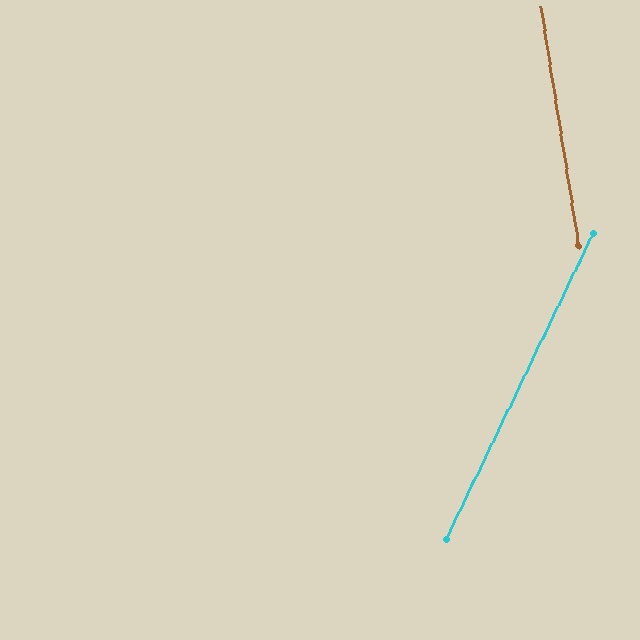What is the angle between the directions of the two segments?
Approximately 34 degrees.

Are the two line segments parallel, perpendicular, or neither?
Neither parallel nor perpendicular — they differ by about 34°.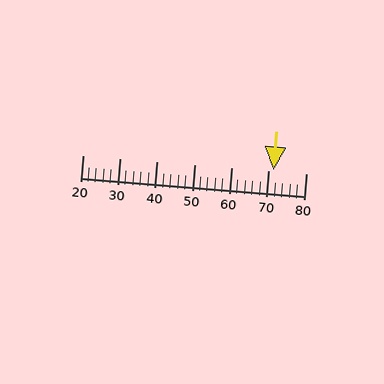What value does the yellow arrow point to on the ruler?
The yellow arrow points to approximately 71.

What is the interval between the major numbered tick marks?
The major tick marks are spaced 10 units apart.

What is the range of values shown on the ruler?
The ruler shows values from 20 to 80.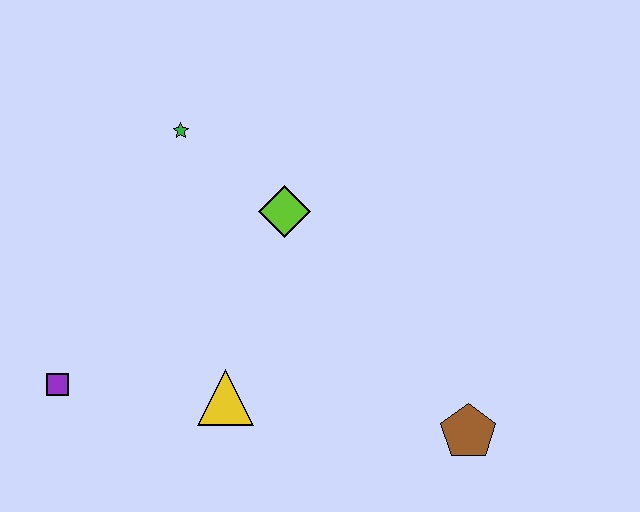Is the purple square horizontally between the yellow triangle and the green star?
No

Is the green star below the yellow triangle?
No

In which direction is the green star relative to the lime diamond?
The green star is to the left of the lime diamond.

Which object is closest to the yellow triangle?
The purple square is closest to the yellow triangle.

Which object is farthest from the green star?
The brown pentagon is farthest from the green star.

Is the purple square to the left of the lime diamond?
Yes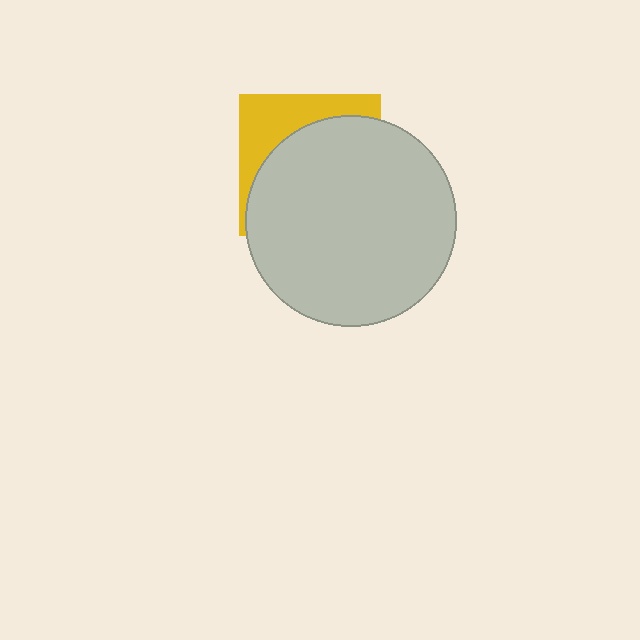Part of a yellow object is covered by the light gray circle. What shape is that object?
It is a square.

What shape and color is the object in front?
The object in front is a light gray circle.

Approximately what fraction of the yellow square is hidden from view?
Roughly 69% of the yellow square is hidden behind the light gray circle.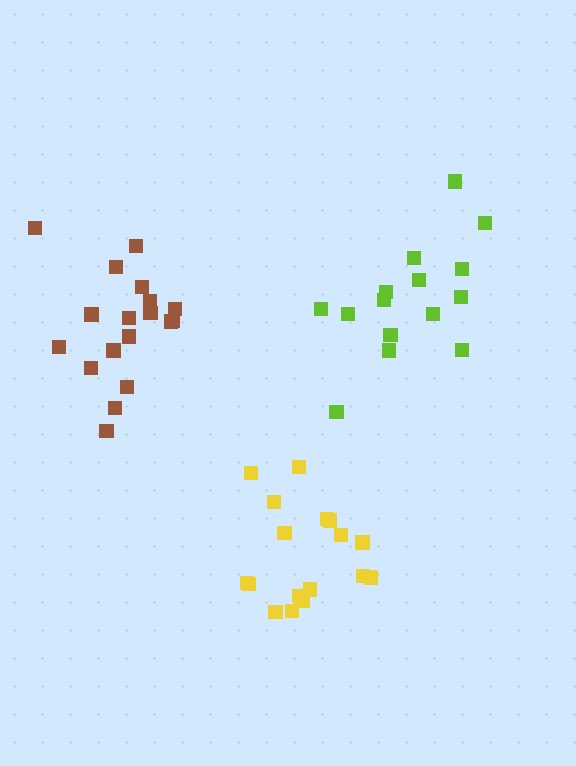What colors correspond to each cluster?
The clusters are colored: brown, yellow, lime.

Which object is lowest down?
The yellow cluster is bottommost.